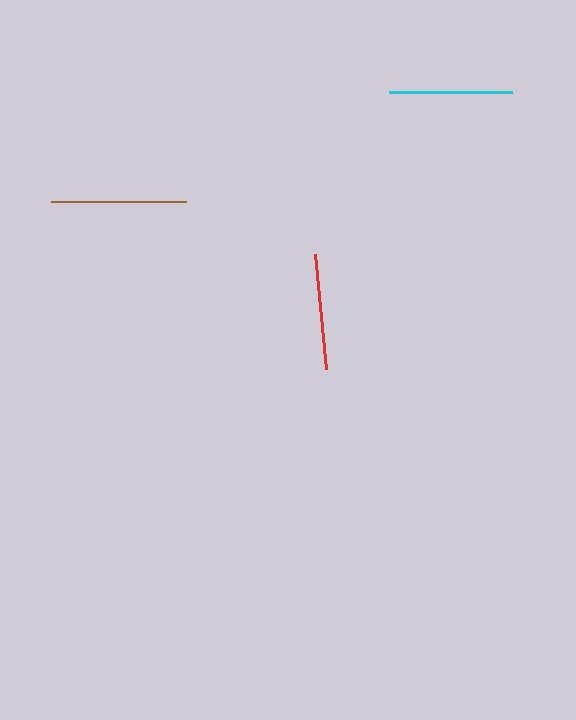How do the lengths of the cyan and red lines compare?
The cyan and red lines are approximately the same length.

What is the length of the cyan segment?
The cyan segment is approximately 123 pixels long.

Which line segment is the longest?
The brown line is the longest at approximately 135 pixels.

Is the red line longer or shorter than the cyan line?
The cyan line is longer than the red line.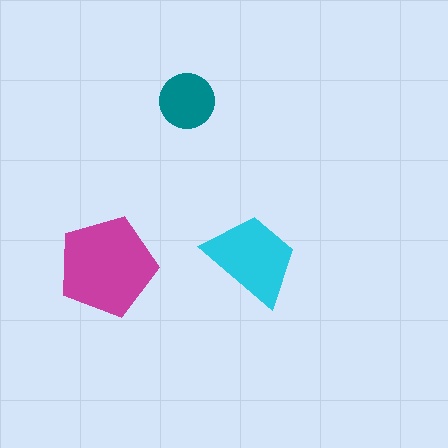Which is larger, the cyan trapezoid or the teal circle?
The cyan trapezoid.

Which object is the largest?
The magenta pentagon.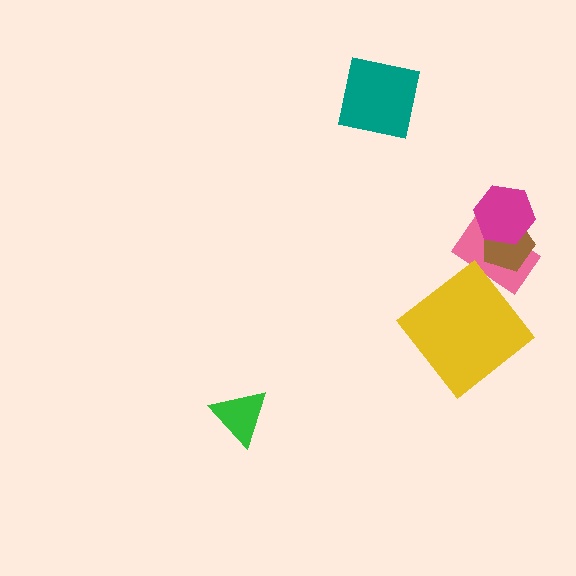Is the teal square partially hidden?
No, no other shape covers it.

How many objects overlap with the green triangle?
0 objects overlap with the green triangle.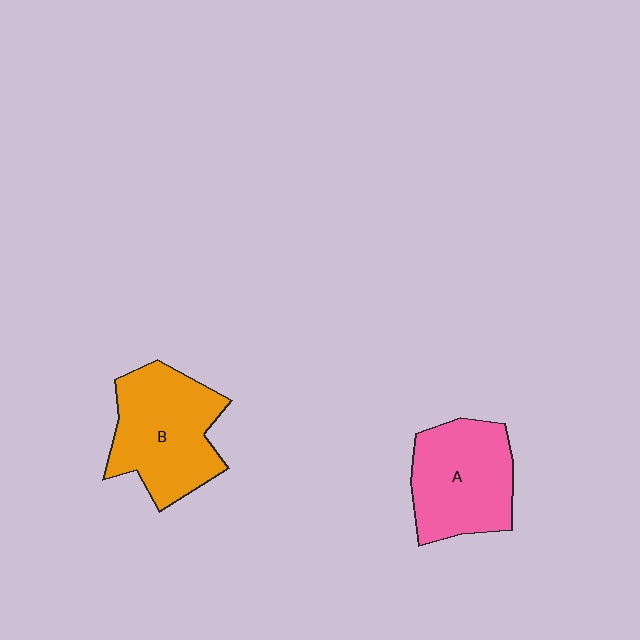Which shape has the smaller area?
Shape A (pink).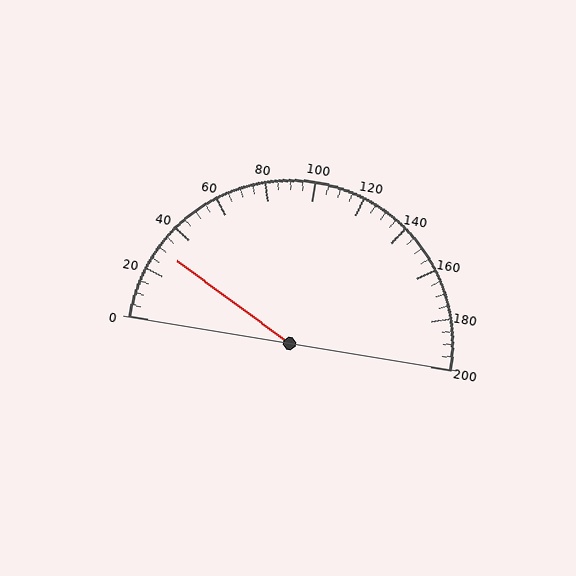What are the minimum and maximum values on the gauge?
The gauge ranges from 0 to 200.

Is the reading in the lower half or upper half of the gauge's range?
The reading is in the lower half of the range (0 to 200).